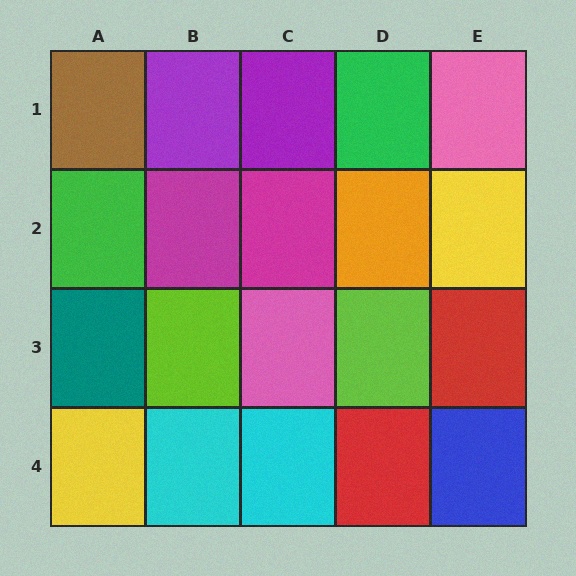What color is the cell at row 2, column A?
Green.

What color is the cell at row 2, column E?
Yellow.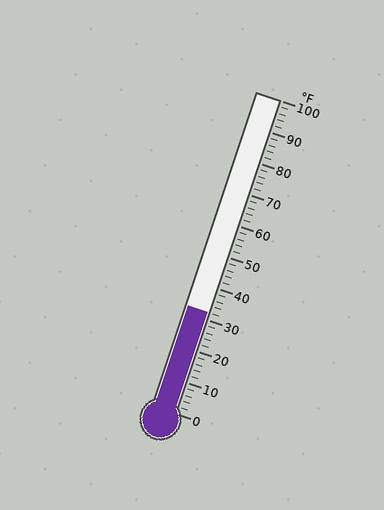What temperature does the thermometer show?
The thermometer shows approximately 32°F.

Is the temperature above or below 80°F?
The temperature is below 80°F.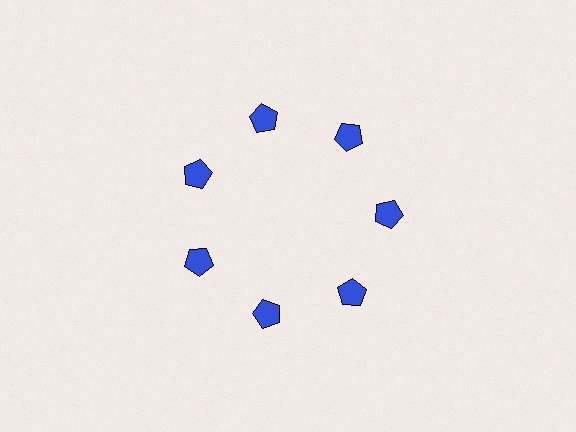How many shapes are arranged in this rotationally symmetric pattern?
There are 7 shapes, arranged in 7 groups of 1.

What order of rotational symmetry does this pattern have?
This pattern has 7-fold rotational symmetry.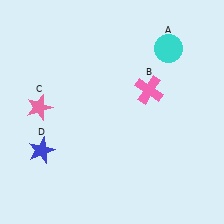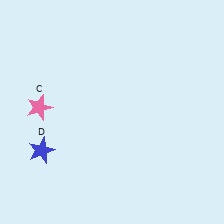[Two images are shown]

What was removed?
The cyan circle (A), the pink cross (B) were removed in Image 2.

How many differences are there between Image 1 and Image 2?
There are 2 differences between the two images.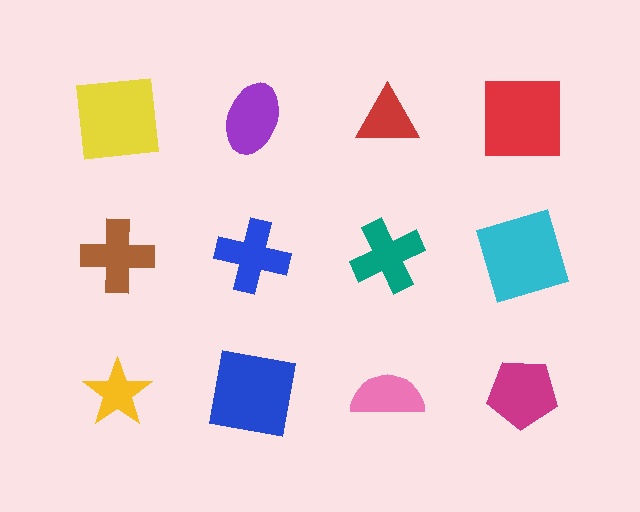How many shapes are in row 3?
4 shapes.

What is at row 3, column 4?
A magenta pentagon.